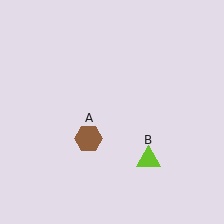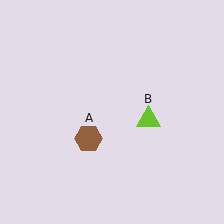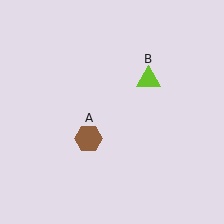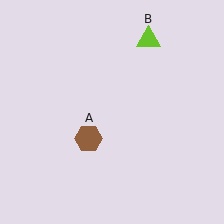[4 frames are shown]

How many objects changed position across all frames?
1 object changed position: lime triangle (object B).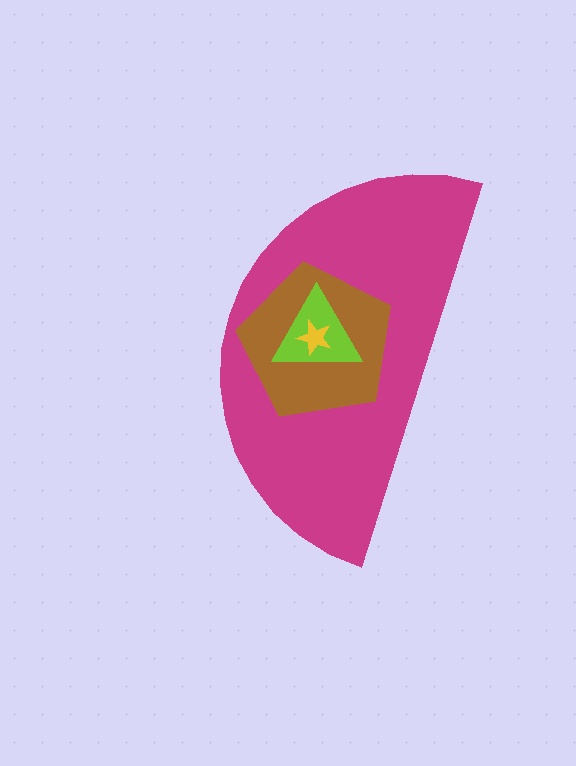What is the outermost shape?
The magenta semicircle.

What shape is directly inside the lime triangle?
The yellow star.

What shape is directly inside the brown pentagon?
The lime triangle.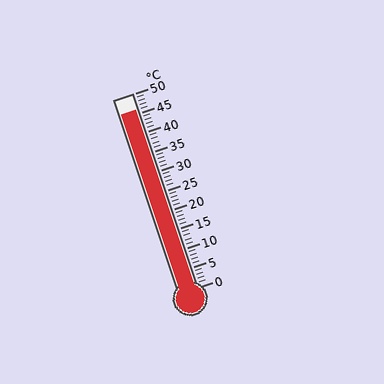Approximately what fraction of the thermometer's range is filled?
The thermometer is filled to approximately 90% of its range.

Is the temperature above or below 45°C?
The temperature is above 45°C.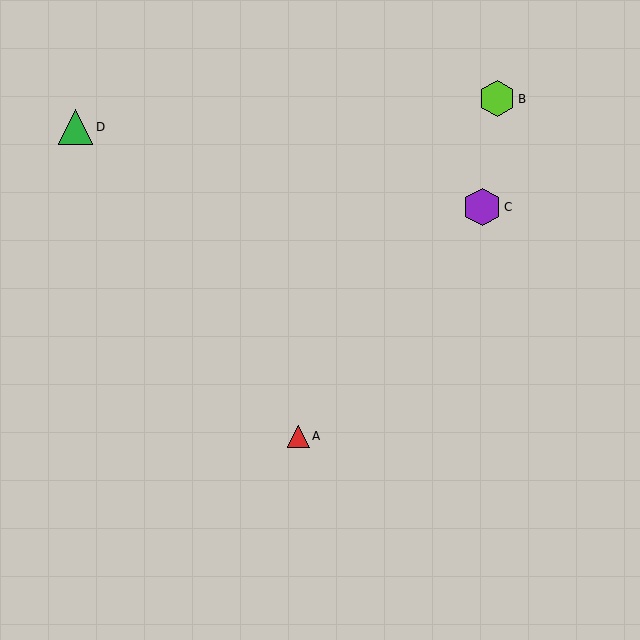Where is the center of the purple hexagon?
The center of the purple hexagon is at (482, 207).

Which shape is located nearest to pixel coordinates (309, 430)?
The red triangle (labeled A) at (298, 436) is nearest to that location.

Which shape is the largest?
The purple hexagon (labeled C) is the largest.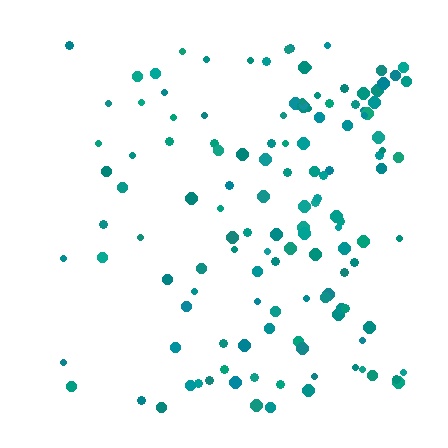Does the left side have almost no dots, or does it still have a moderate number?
Still a moderate number, just noticeably fewer than the right.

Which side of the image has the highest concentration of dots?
The right.